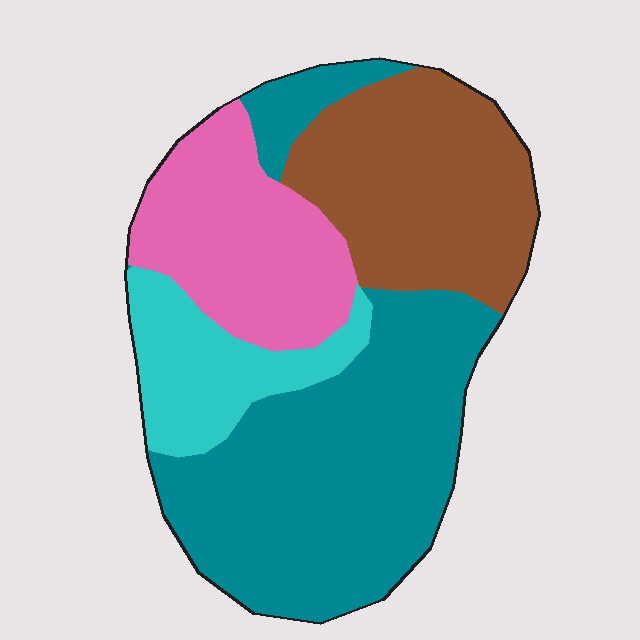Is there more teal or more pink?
Teal.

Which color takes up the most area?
Teal, at roughly 45%.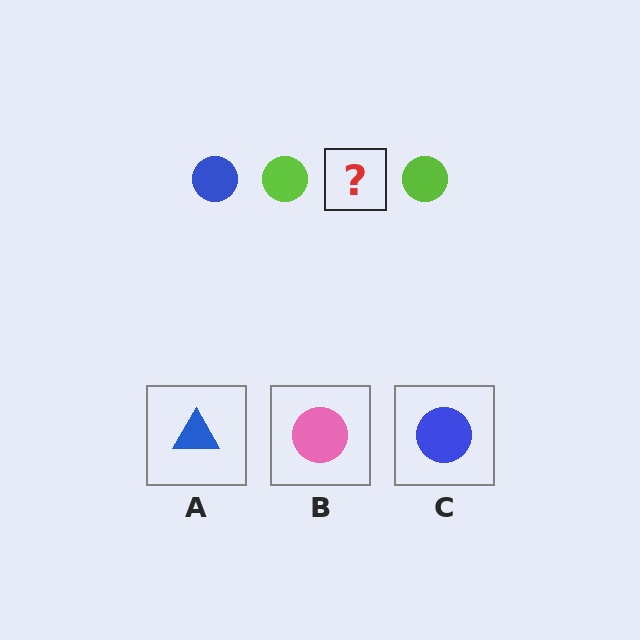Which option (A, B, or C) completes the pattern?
C.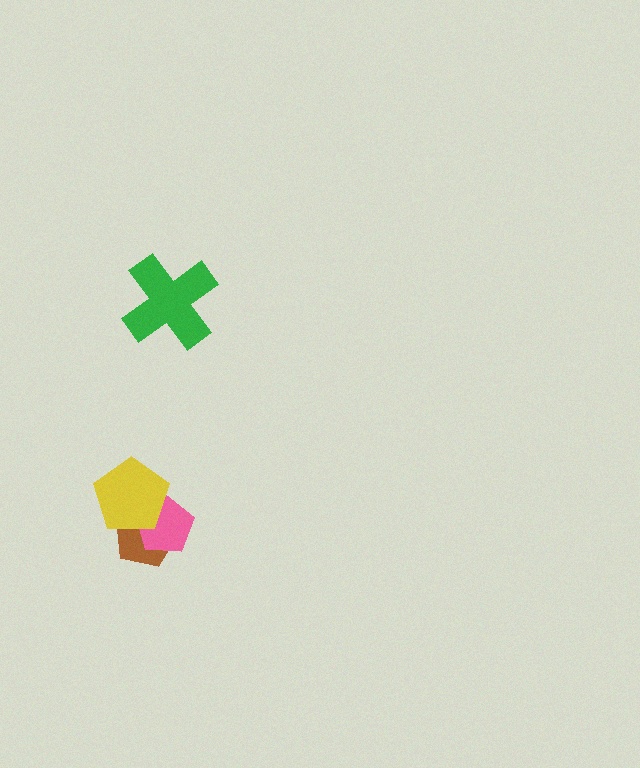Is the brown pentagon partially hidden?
Yes, it is partially covered by another shape.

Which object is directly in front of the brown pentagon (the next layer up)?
The pink pentagon is directly in front of the brown pentagon.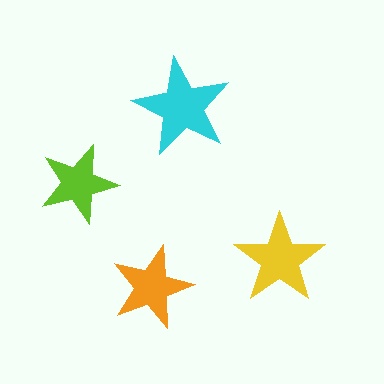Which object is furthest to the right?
The yellow star is rightmost.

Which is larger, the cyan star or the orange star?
The cyan one.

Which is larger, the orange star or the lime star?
The orange one.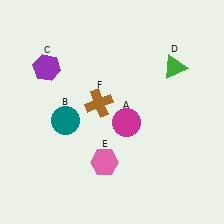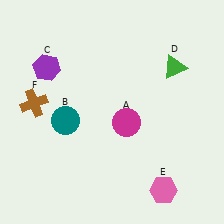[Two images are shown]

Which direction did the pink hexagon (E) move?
The pink hexagon (E) moved right.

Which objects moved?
The objects that moved are: the pink hexagon (E), the brown cross (F).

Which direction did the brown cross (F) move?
The brown cross (F) moved left.